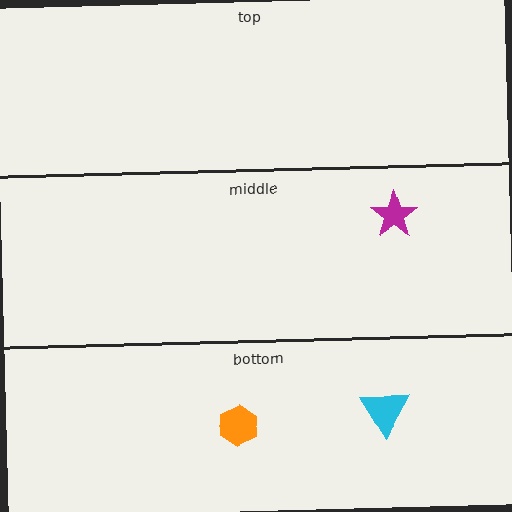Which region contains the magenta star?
The middle region.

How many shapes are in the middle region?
1.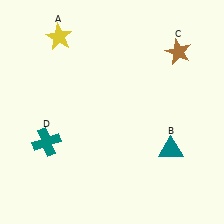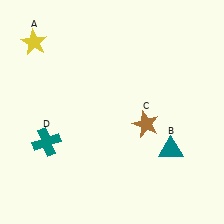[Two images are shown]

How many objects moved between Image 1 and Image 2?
2 objects moved between the two images.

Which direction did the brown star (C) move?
The brown star (C) moved down.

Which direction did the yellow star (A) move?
The yellow star (A) moved left.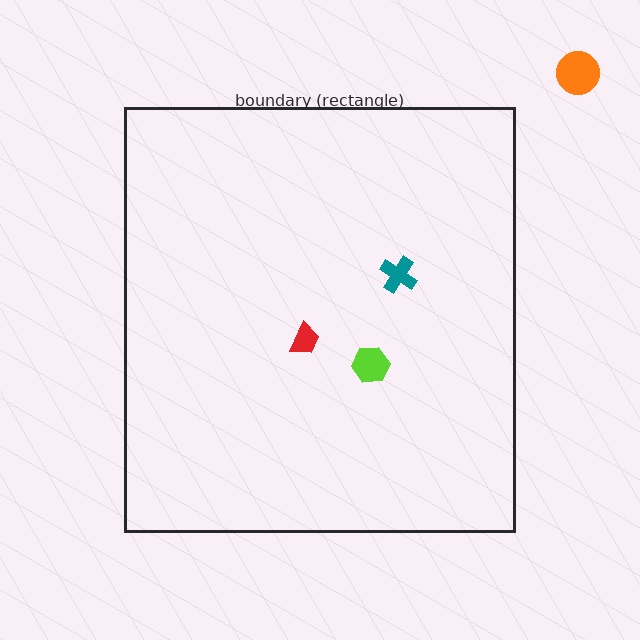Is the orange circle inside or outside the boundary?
Outside.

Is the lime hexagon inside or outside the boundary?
Inside.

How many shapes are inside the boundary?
3 inside, 1 outside.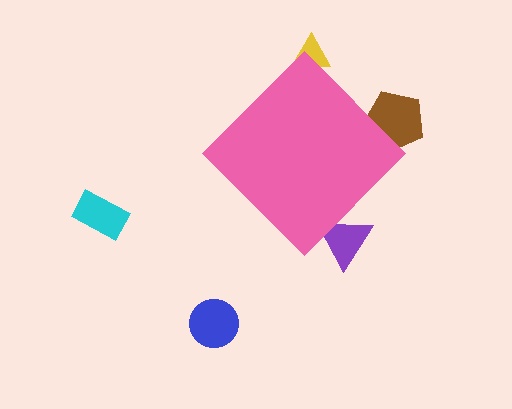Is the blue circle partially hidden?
No, the blue circle is fully visible.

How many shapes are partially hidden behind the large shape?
3 shapes are partially hidden.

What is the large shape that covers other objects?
A pink diamond.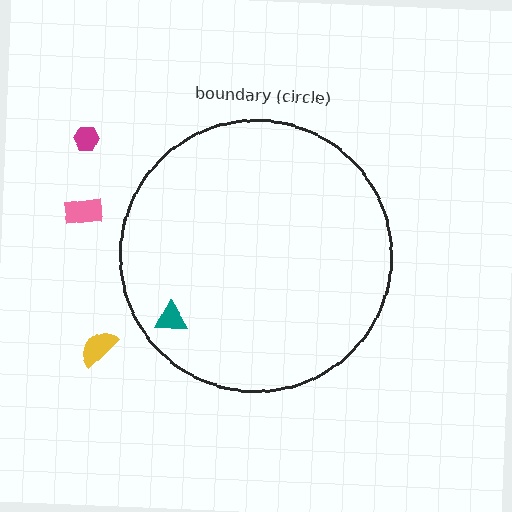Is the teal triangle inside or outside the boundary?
Inside.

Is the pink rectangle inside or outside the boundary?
Outside.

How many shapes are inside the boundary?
1 inside, 3 outside.